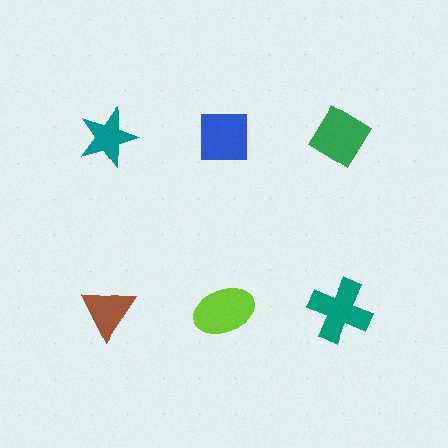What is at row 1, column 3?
A green diamond.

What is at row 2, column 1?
A brown triangle.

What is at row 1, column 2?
A blue square.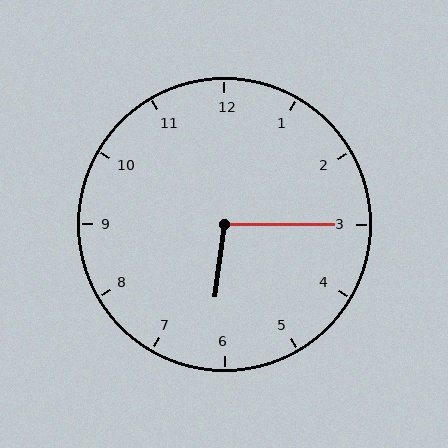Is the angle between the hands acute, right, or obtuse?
It is obtuse.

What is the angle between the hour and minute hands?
Approximately 98 degrees.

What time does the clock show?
6:15.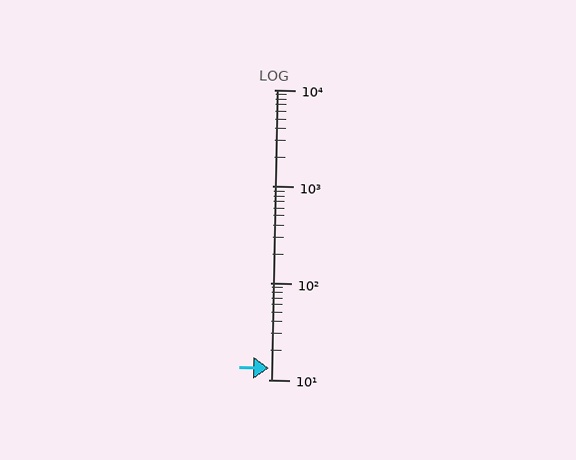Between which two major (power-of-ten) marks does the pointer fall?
The pointer is between 10 and 100.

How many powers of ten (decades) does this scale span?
The scale spans 3 decades, from 10 to 10000.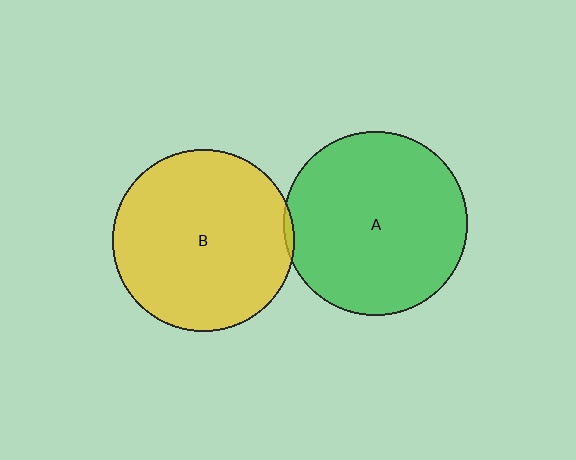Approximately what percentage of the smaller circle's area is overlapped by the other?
Approximately 5%.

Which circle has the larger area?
Circle A (green).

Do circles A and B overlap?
Yes.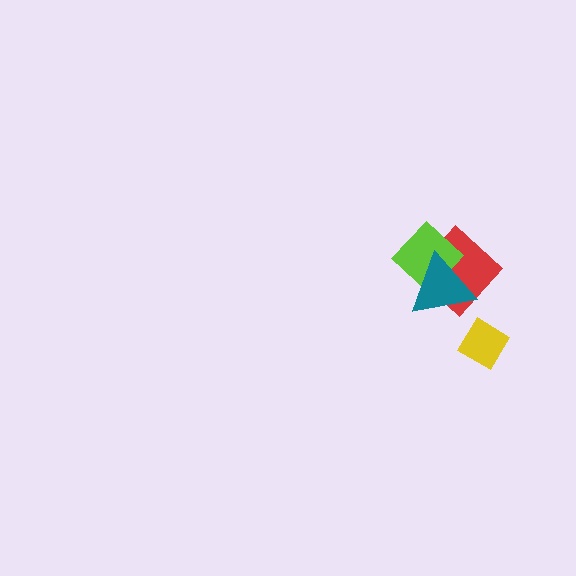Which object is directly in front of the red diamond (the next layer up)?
The lime diamond is directly in front of the red diamond.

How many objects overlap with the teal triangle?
2 objects overlap with the teal triangle.